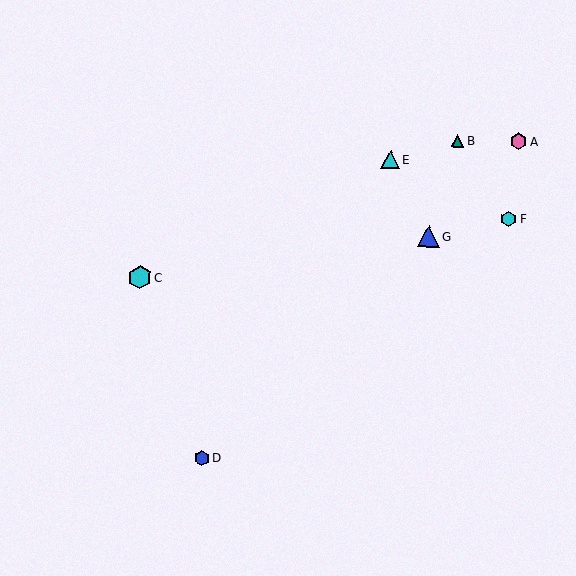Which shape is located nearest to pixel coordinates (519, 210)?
The cyan hexagon (labeled F) at (509, 219) is nearest to that location.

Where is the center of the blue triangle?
The center of the blue triangle is at (429, 236).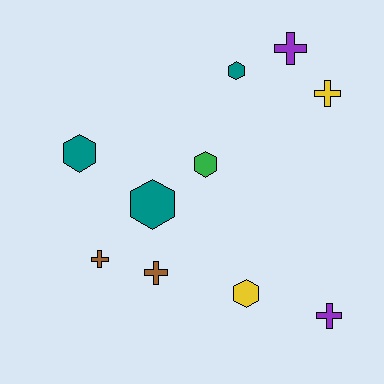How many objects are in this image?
There are 10 objects.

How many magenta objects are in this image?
There are no magenta objects.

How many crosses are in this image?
There are 5 crosses.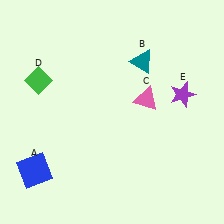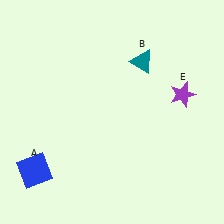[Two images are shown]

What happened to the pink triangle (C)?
The pink triangle (C) was removed in Image 2. It was in the top-right area of Image 1.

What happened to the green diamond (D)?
The green diamond (D) was removed in Image 2. It was in the top-left area of Image 1.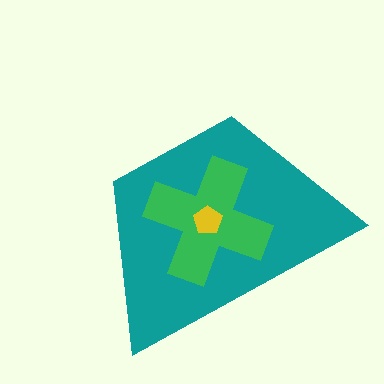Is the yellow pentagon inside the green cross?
Yes.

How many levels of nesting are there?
3.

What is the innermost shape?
The yellow pentagon.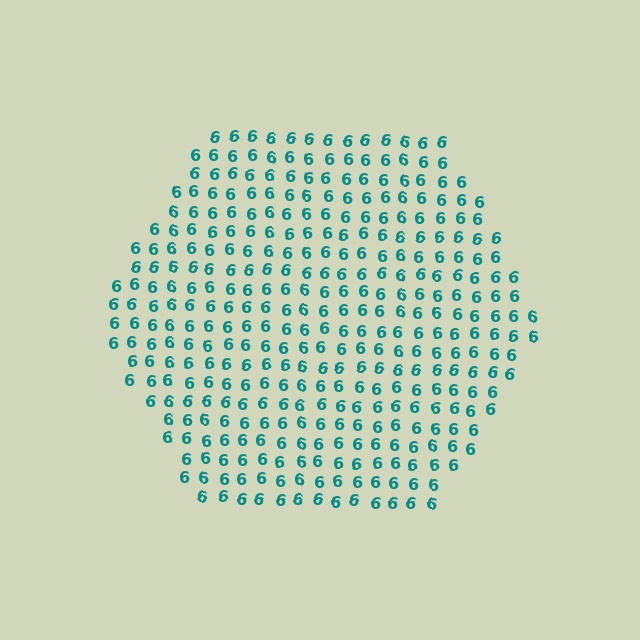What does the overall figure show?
The overall figure shows a hexagon.